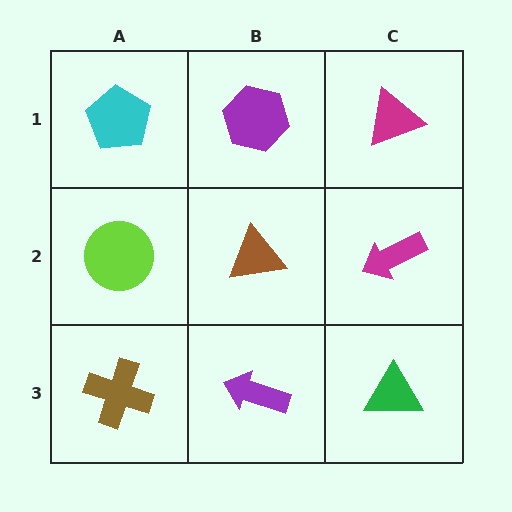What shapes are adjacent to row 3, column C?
A magenta arrow (row 2, column C), a purple arrow (row 3, column B).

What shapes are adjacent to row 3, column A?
A lime circle (row 2, column A), a purple arrow (row 3, column B).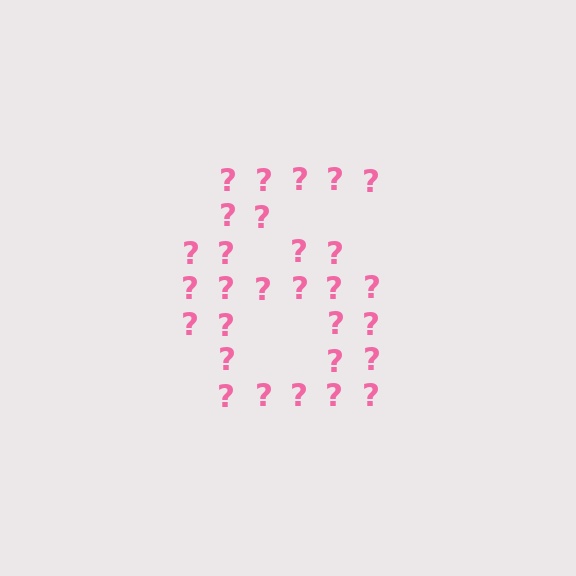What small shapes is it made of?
It is made of small question marks.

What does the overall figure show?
The overall figure shows the digit 6.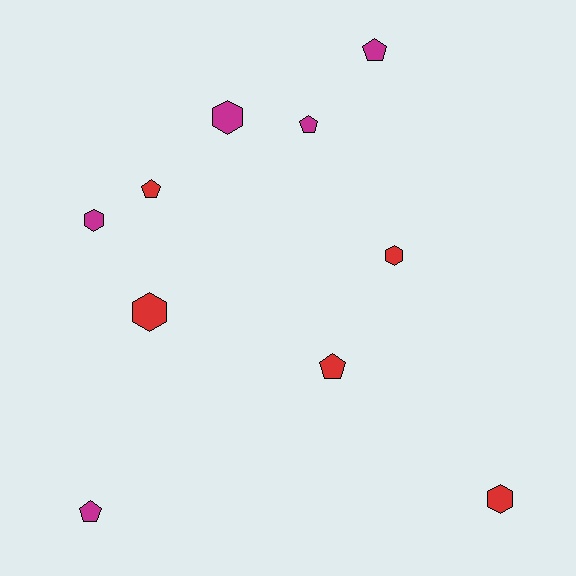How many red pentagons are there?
There are 2 red pentagons.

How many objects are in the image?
There are 10 objects.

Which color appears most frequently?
Red, with 5 objects.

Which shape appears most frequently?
Pentagon, with 5 objects.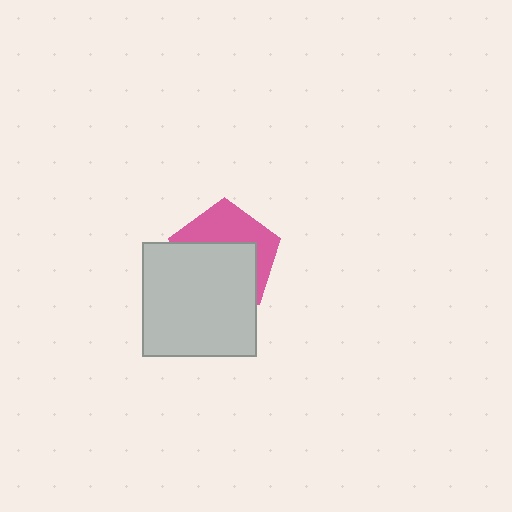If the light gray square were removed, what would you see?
You would see the complete pink pentagon.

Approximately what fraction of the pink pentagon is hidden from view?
Roughly 59% of the pink pentagon is hidden behind the light gray square.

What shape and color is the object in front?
The object in front is a light gray square.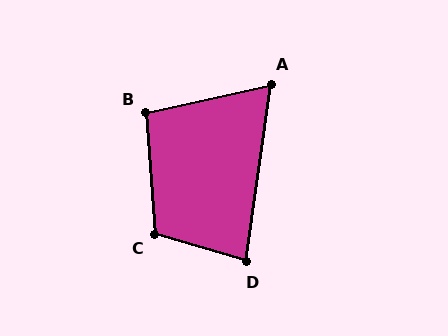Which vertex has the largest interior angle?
C, at approximately 110 degrees.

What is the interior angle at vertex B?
Approximately 99 degrees (obtuse).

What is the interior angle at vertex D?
Approximately 81 degrees (acute).